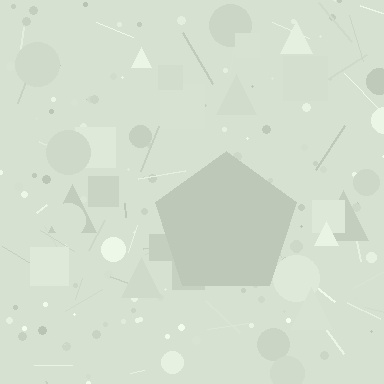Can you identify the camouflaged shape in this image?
The camouflaged shape is a pentagon.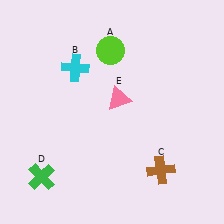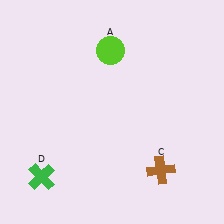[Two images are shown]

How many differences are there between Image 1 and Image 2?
There are 2 differences between the two images.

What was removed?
The pink triangle (E), the cyan cross (B) were removed in Image 2.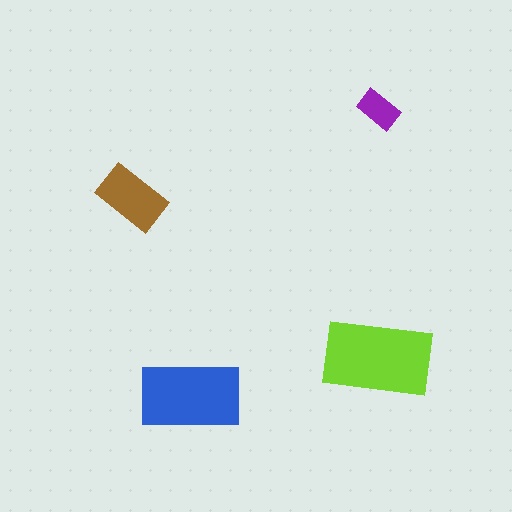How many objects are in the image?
There are 4 objects in the image.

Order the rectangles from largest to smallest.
the lime one, the blue one, the brown one, the purple one.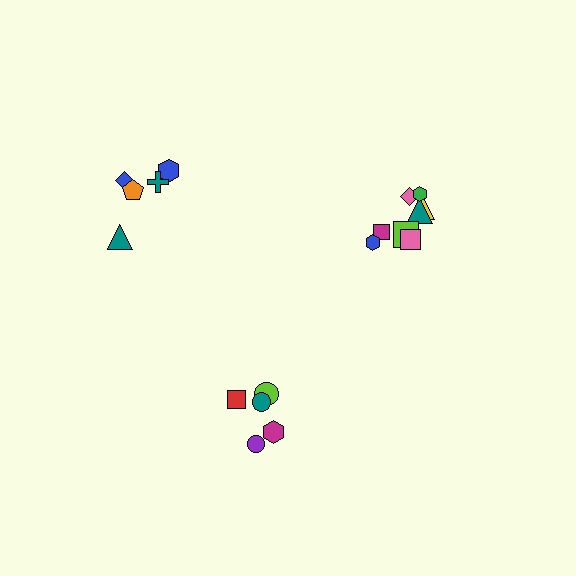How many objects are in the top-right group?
There are 8 objects.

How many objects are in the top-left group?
There are 5 objects.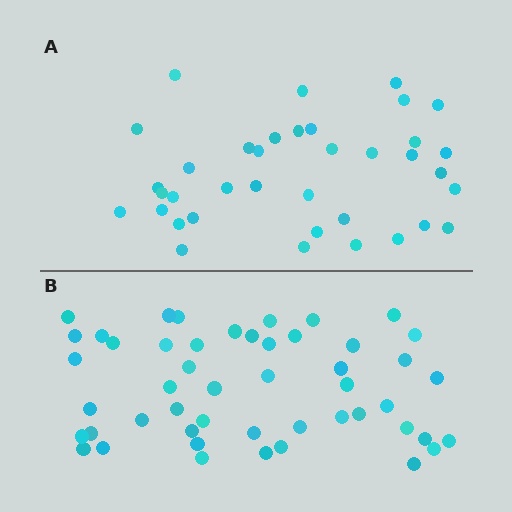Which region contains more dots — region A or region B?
Region B (the bottom region) has more dots.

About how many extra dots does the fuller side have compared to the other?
Region B has roughly 12 or so more dots than region A.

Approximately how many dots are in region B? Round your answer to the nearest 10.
About 50 dots. (The exact count is 49, which rounds to 50.)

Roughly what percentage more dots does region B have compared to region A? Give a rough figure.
About 30% more.